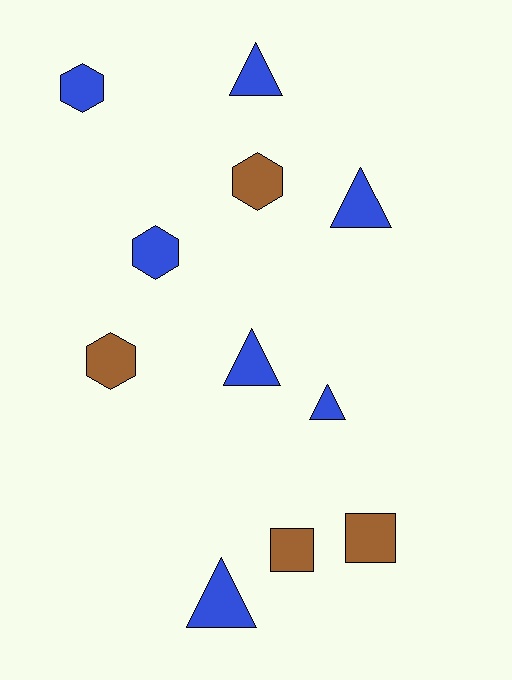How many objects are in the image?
There are 11 objects.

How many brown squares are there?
There are 2 brown squares.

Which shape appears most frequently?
Triangle, with 5 objects.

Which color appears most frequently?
Blue, with 7 objects.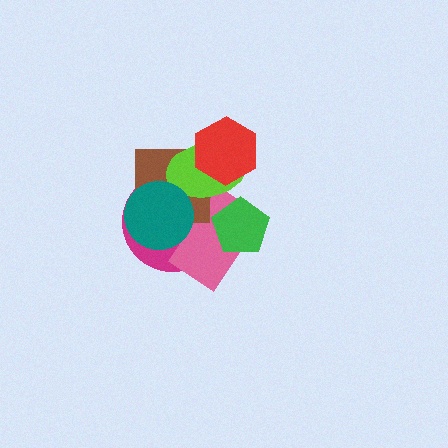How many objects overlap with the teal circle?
4 objects overlap with the teal circle.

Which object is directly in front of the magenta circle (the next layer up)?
The pink rectangle is directly in front of the magenta circle.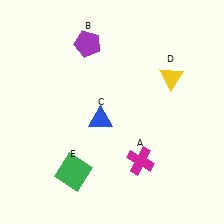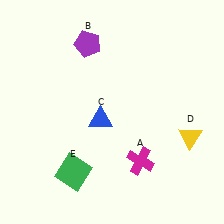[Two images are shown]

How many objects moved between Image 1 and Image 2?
1 object moved between the two images.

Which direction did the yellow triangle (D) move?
The yellow triangle (D) moved down.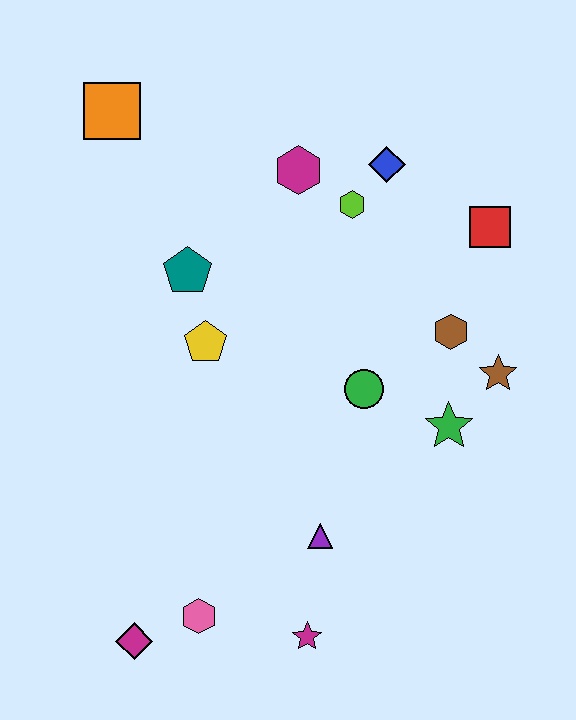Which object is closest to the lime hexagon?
The blue diamond is closest to the lime hexagon.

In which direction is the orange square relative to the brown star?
The orange square is to the left of the brown star.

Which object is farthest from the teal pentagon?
The magenta star is farthest from the teal pentagon.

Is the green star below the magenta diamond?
No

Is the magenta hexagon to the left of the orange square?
No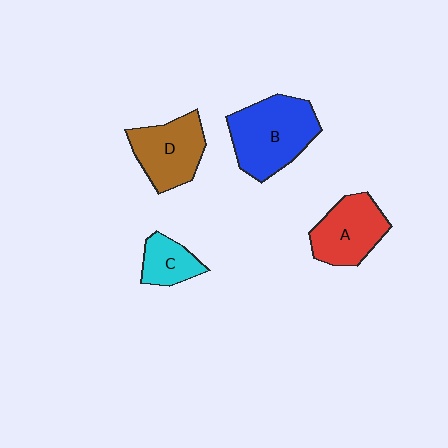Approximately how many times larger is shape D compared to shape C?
Approximately 1.7 times.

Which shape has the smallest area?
Shape C (cyan).